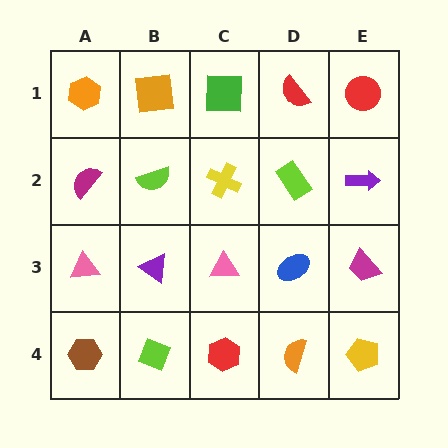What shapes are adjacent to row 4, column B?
A purple triangle (row 3, column B), a brown hexagon (row 4, column A), a red hexagon (row 4, column C).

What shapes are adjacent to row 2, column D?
A red semicircle (row 1, column D), a blue ellipse (row 3, column D), a yellow cross (row 2, column C), a purple arrow (row 2, column E).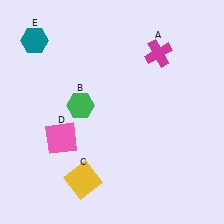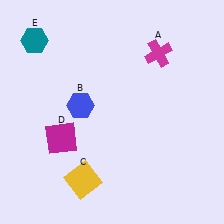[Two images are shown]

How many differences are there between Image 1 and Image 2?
There are 2 differences between the two images.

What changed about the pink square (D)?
In Image 1, D is pink. In Image 2, it changed to magenta.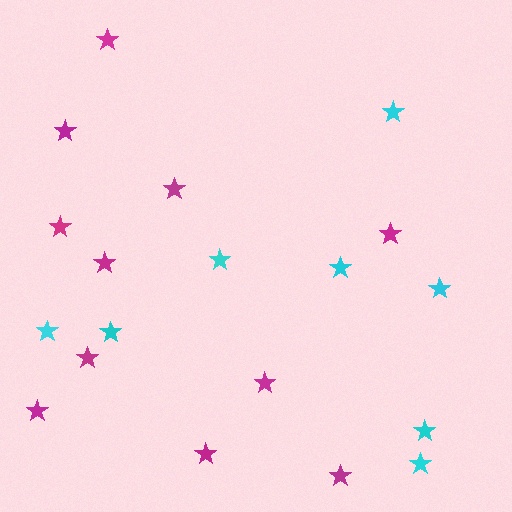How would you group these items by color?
There are 2 groups: one group of cyan stars (8) and one group of magenta stars (11).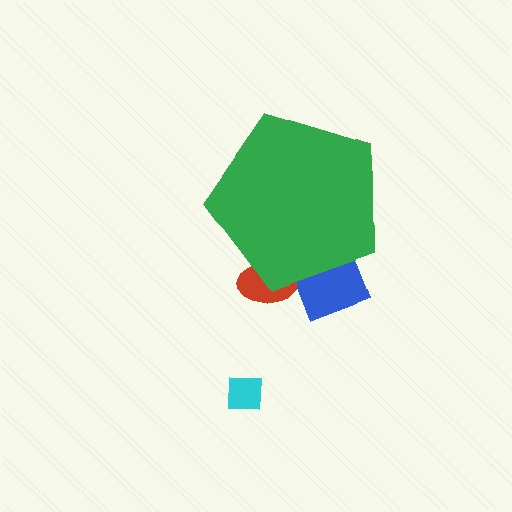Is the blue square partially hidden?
Yes, the blue square is partially hidden behind the green pentagon.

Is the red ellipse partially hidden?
Yes, the red ellipse is partially hidden behind the green pentagon.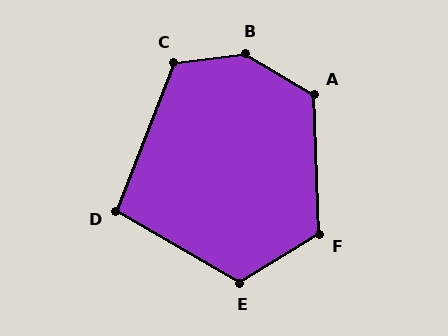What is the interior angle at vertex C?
Approximately 119 degrees (obtuse).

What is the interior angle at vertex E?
Approximately 118 degrees (obtuse).